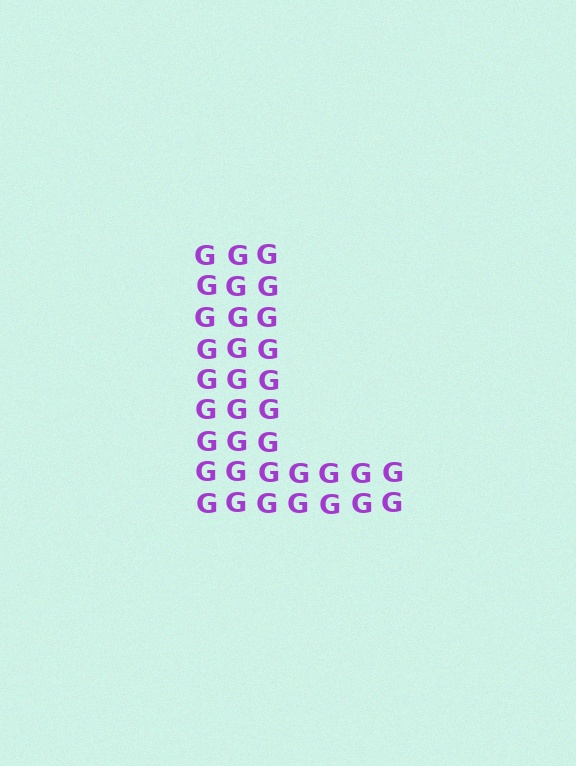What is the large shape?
The large shape is the letter L.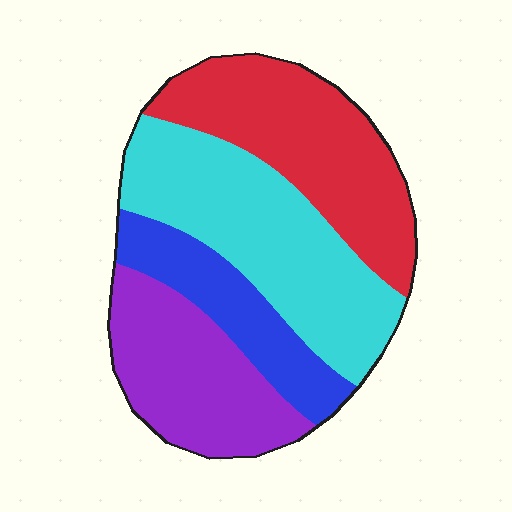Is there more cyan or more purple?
Cyan.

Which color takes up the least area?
Blue, at roughly 15%.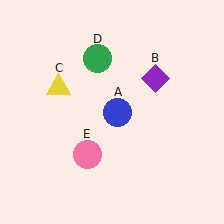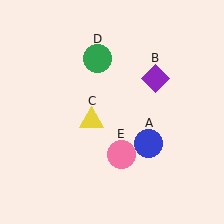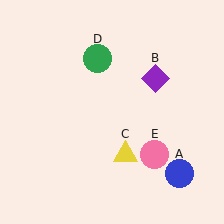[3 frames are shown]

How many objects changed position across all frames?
3 objects changed position: blue circle (object A), yellow triangle (object C), pink circle (object E).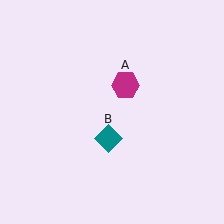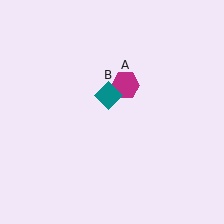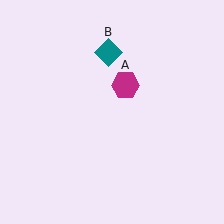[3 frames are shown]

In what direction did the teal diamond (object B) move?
The teal diamond (object B) moved up.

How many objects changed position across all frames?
1 object changed position: teal diamond (object B).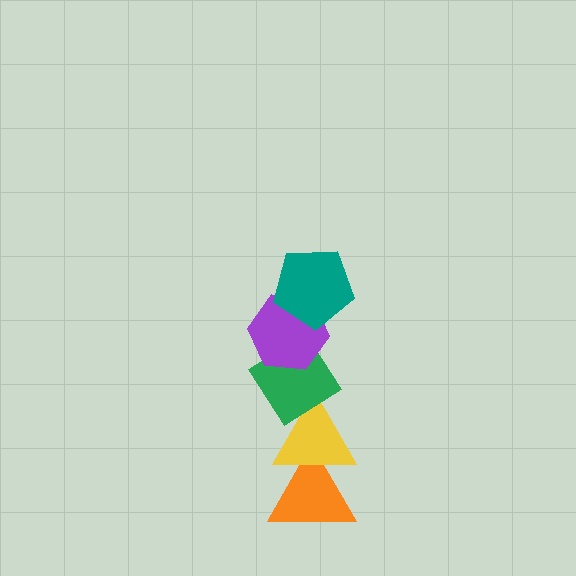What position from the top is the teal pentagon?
The teal pentagon is 1st from the top.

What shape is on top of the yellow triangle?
The green diamond is on top of the yellow triangle.